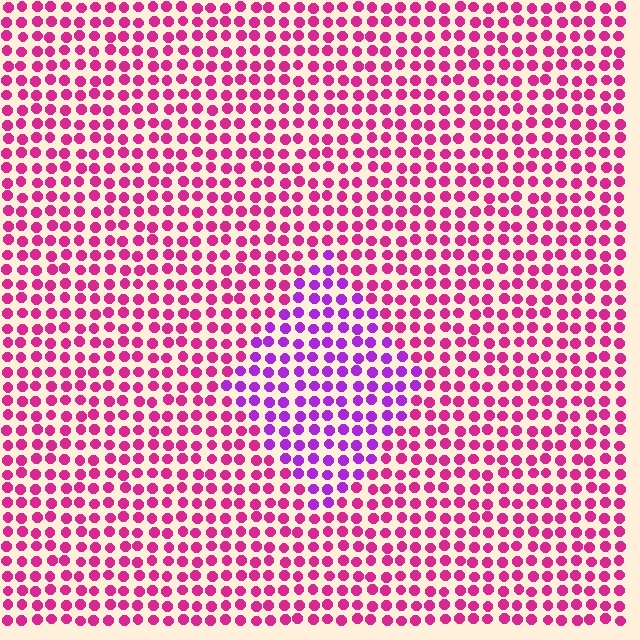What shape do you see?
I see a diamond.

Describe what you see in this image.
The image is filled with small magenta elements in a uniform arrangement. A diamond-shaped region is visible where the elements are tinted to a slightly different hue, forming a subtle color boundary.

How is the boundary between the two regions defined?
The boundary is defined purely by a slight shift in hue (about 39 degrees). Spacing, size, and orientation are identical on both sides.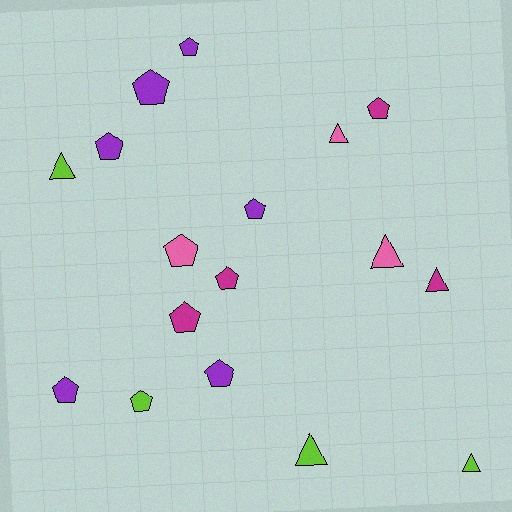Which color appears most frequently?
Purple, with 6 objects.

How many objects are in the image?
There are 17 objects.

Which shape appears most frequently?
Pentagon, with 11 objects.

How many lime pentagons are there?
There is 1 lime pentagon.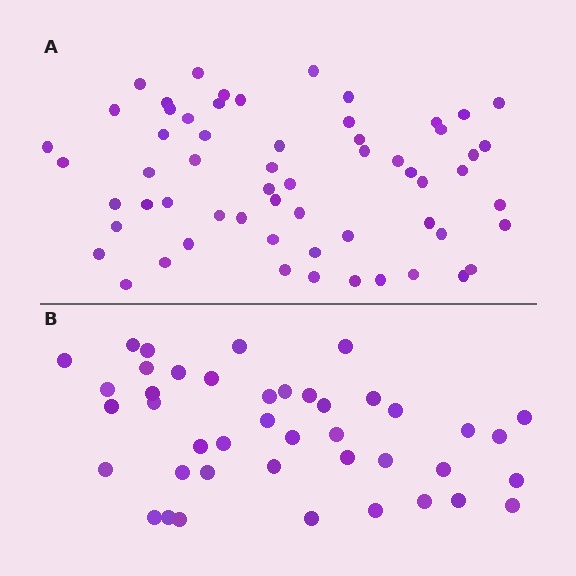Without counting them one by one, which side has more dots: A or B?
Region A (the top region) has more dots.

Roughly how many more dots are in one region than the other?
Region A has approximately 20 more dots than region B.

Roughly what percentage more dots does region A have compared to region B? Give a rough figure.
About 45% more.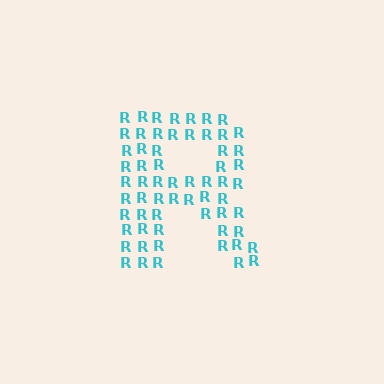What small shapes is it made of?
It is made of small letter R's.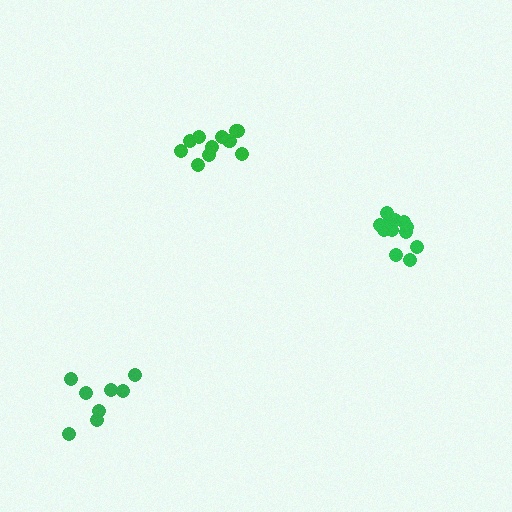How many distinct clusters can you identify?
There are 3 distinct clusters.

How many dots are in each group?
Group 1: 8 dots, Group 2: 12 dots, Group 3: 12 dots (32 total).